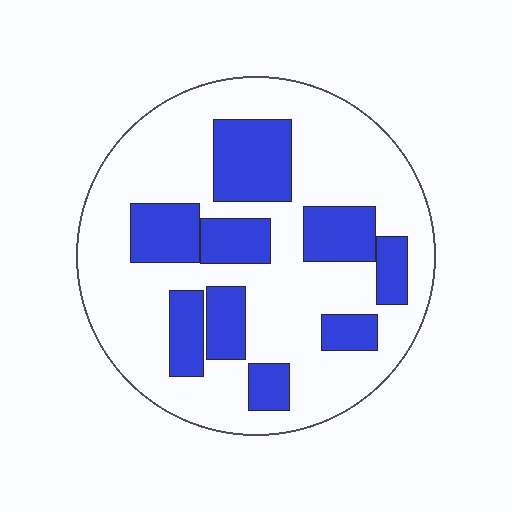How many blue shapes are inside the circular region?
9.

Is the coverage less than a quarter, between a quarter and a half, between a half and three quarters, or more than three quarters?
Between a quarter and a half.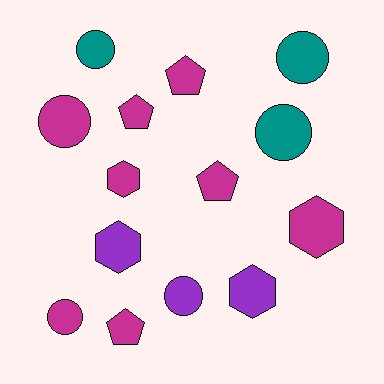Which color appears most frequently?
Magenta, with 8 objects.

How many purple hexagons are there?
There are 2 purple hexagons.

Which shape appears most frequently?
Circle, with 6 objects.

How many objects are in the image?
There are 14 objects.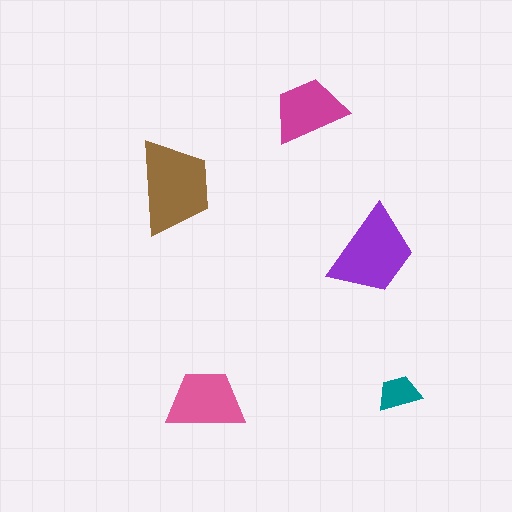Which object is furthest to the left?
The brown trapezoid is leftmost.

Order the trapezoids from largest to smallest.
the brown one, the purple one, the pink one, the magenta one, the teal one.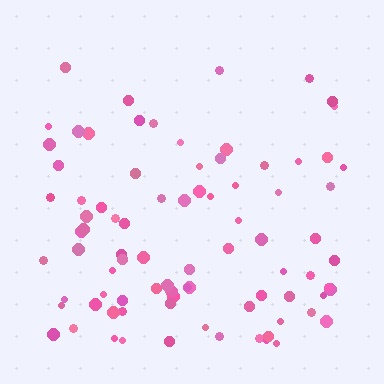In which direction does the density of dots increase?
From top to bottom, with the bottom side densest.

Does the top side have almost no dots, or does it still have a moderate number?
Still a moderate number, just noticeably fewer than the bottom.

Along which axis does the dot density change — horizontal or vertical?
Vertical.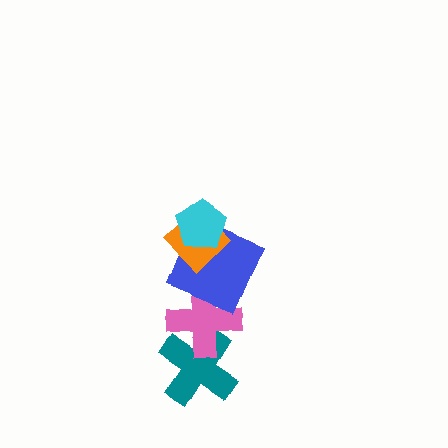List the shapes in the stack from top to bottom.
From top to bottom: the cyan pentagon, the orange diamond, the blue square, the pink cross, the teal cross.